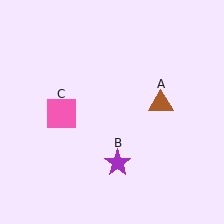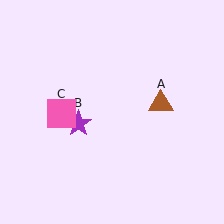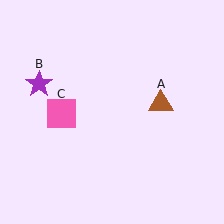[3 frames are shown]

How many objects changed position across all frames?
1 object changed position: purple star (object B).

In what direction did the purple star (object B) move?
The purple star (object B) moved up and to the left.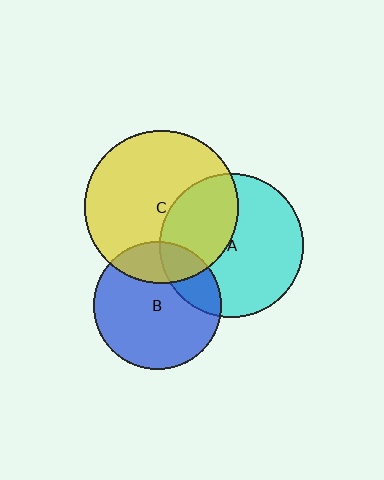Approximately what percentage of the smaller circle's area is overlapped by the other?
Approximately 25%.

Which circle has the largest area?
Circle C (yellow).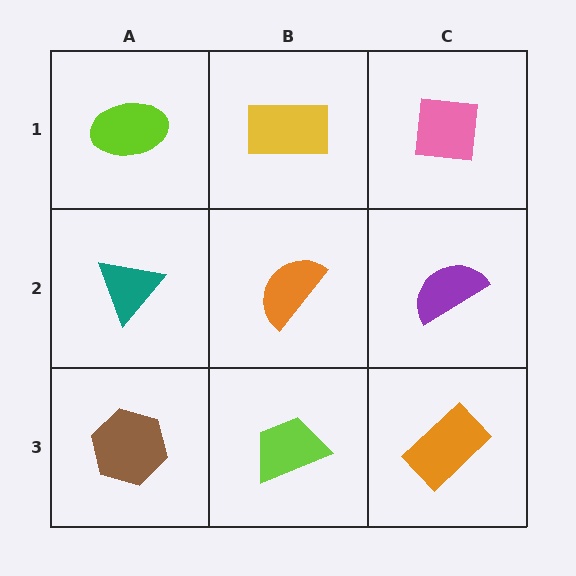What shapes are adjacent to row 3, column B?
An orange semicircle (row 2, column B), a brown hexagon (row 3, column A), an orange rectangle (row 3, column C).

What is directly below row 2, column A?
A brown hexagon.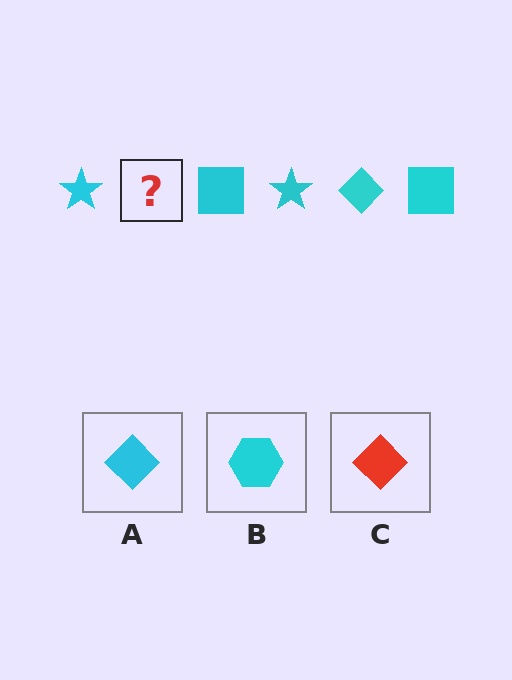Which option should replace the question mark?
Option A.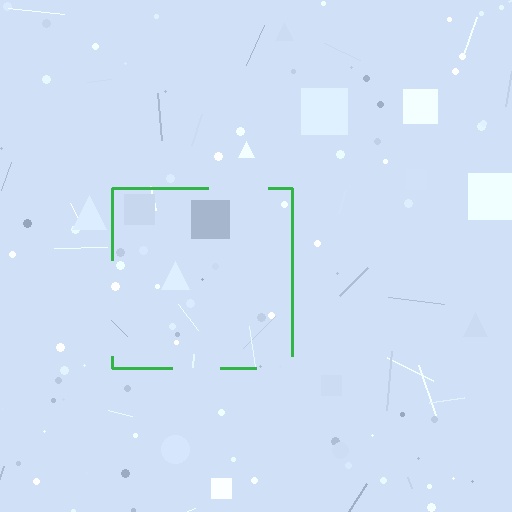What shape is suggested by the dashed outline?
The dashed outline suggests a square.